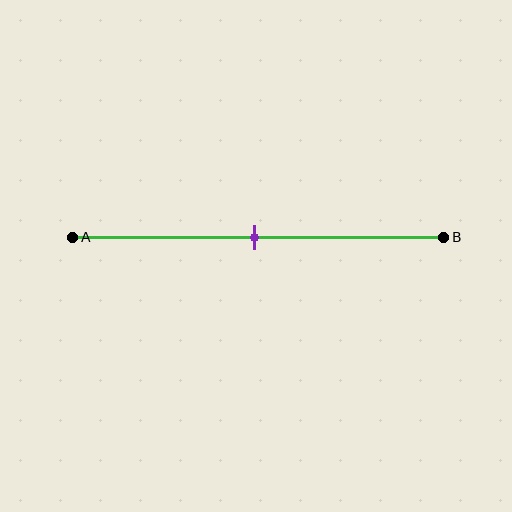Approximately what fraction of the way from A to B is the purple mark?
The purple mark is approximately 50% of the way from A to B.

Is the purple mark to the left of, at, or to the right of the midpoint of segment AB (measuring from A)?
The purple mark is approximately at the midpoint of segment AB.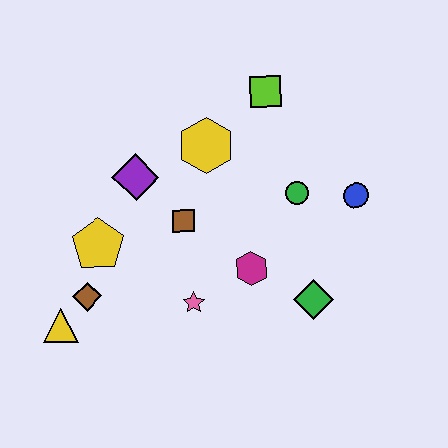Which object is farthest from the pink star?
The lime square is farthest from the pink star.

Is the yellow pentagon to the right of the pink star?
No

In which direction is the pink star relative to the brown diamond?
The pink star is to the right of the brown diamond.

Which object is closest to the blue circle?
The green circle is closest to the blue circle.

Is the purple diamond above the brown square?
Yes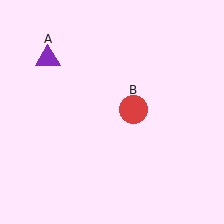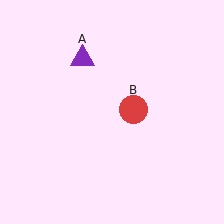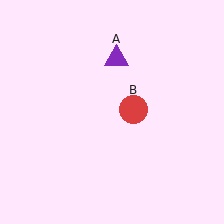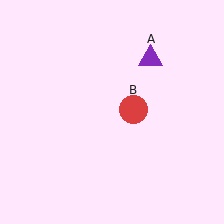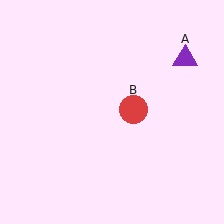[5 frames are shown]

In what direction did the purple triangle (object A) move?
The purple triangle (object A) moved right.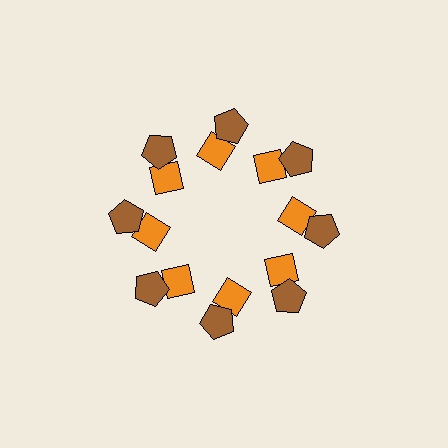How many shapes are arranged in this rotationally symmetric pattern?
There are 16 shapes, arranged in 8 groups of 2.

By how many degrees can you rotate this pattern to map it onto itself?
The pattern maps onto itself every 45 degrees of rotation.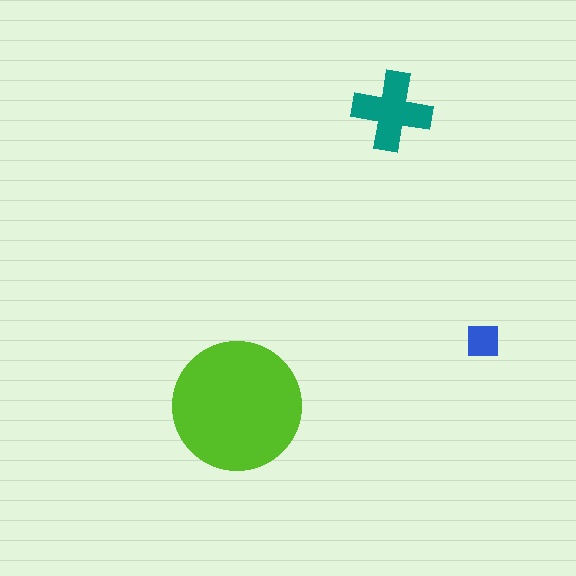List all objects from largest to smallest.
The lime circle, the teal cross, the blue square.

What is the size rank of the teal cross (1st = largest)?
2nd.